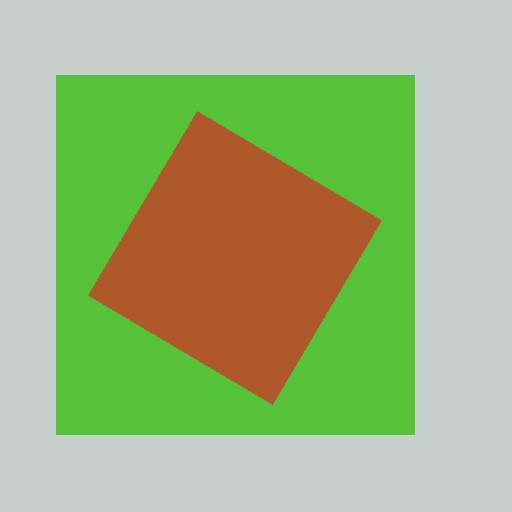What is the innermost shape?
The brown diamond.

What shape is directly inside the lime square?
The brown diamond.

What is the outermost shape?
The lime square.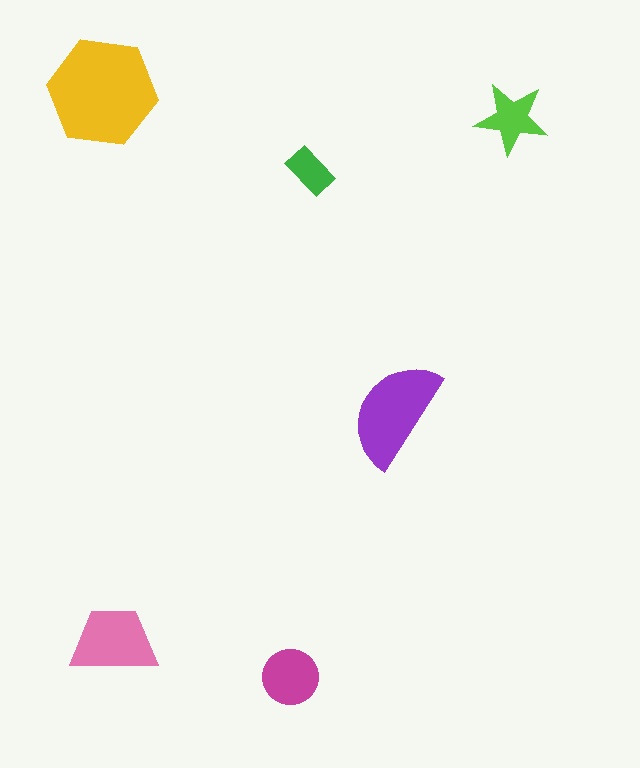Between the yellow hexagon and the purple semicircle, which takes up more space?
The yellow hexagon.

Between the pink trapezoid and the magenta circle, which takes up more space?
The pink trapezoid.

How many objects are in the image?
There are 6 objects in the image.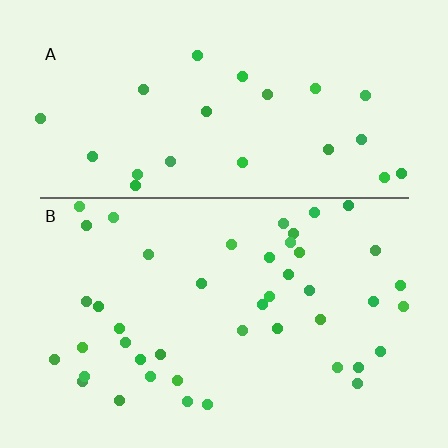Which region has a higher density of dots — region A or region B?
B (the bottom).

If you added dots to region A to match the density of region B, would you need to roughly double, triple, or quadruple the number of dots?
Approximately double.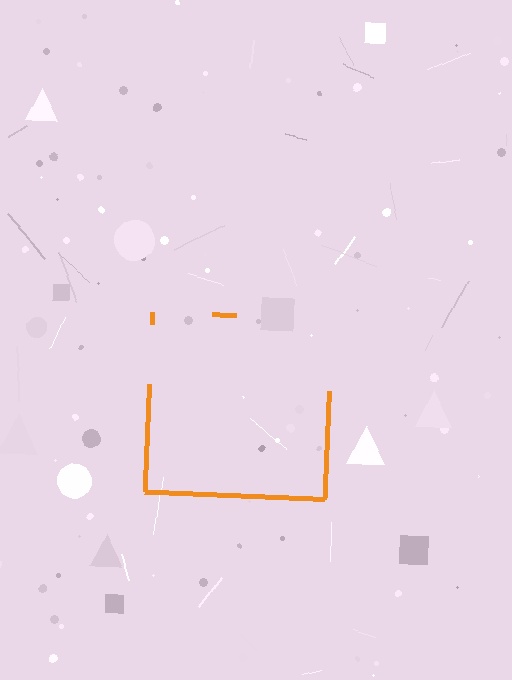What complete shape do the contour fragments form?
The contour fragments form a square.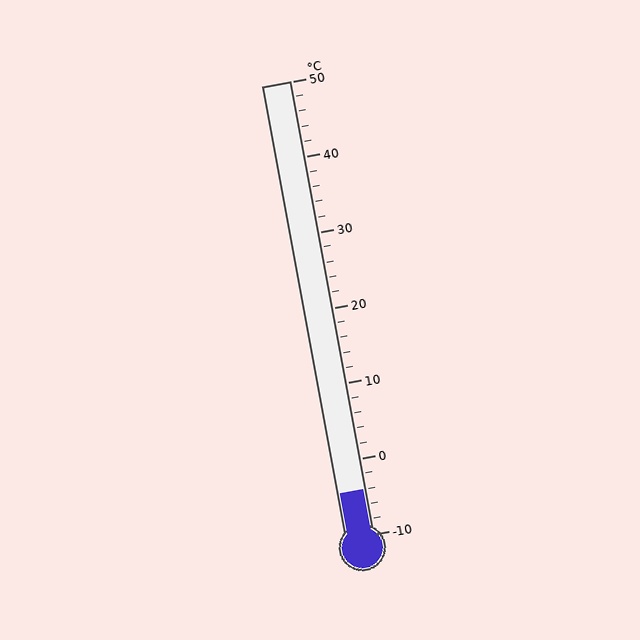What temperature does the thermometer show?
The thermometer shows approximately -4°C.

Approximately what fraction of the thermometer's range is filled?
The thermometer is filled to approximately 10% of its range.